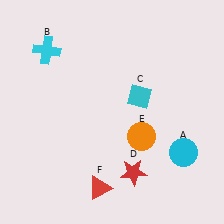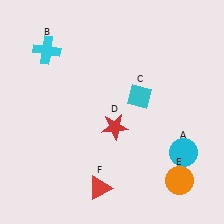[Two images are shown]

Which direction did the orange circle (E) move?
The orange circle (E) moved down.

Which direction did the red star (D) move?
The red star (D) moved up.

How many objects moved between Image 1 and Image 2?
2 objects moved between the two images.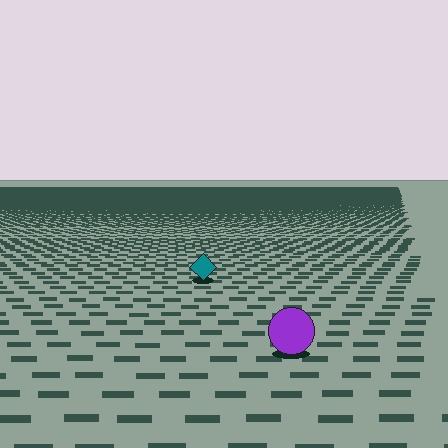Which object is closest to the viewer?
The purple circle is closest. The texture marks near it are larger and more spread out.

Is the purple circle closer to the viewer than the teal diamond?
Yes. The purple circle is closer — you can tell from the texture gradient: the ground texture is coarser near it.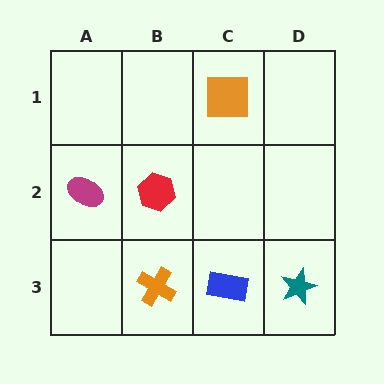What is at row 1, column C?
An orange square.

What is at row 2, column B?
A red hexagon.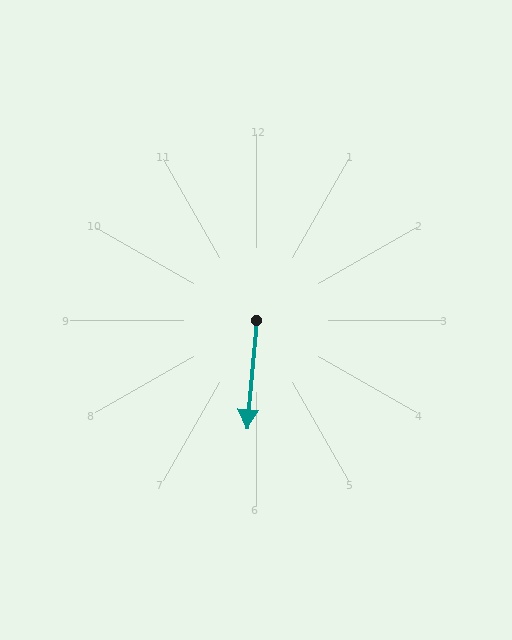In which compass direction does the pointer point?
South.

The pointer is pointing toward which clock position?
Roughly 6 o'clock.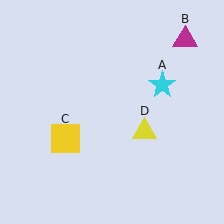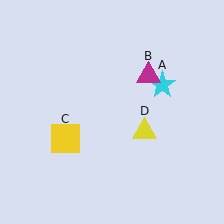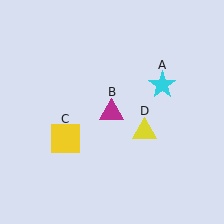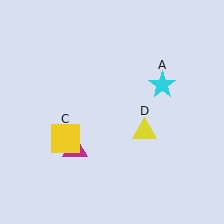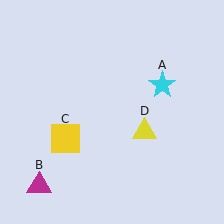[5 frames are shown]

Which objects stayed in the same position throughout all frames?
Cyan star (object A) and yellow square (object C) and yellow triangle (object D) remained stationary.